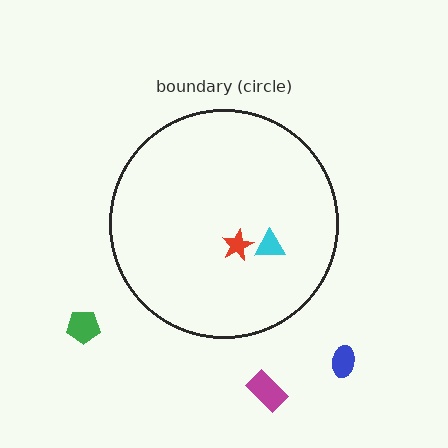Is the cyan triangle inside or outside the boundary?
Inside.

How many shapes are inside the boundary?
2 inside, 3 outside.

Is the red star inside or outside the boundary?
Inside.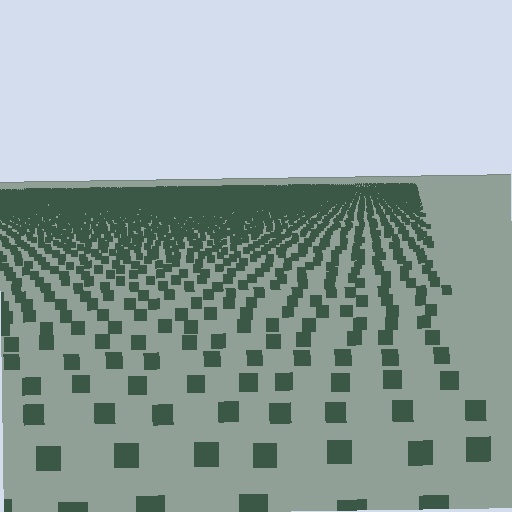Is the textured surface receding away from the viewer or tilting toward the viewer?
The surface is receding away from the viewer. Texture elements get smaller and denser toward the top.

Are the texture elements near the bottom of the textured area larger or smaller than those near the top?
Larger. Near the bottom, elements are closer to the viewer and appear at a bigger on-screen size.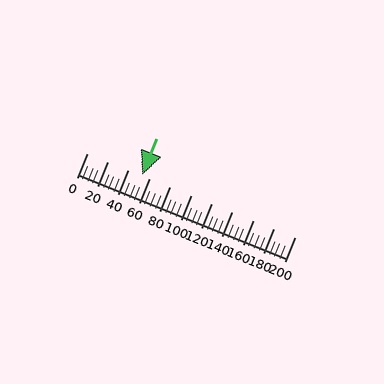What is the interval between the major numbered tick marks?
The major tick marks are spaced 20 units apart.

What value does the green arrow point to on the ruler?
The green arrow points to approximately 53.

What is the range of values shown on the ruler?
The ruler shows values from 0 to 200.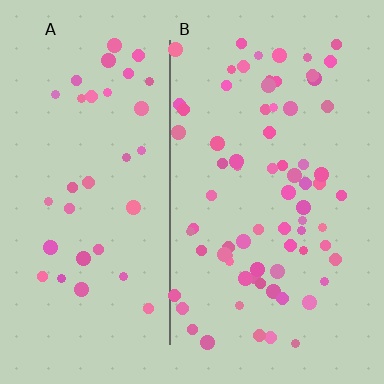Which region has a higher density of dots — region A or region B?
B (the right).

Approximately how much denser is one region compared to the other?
Approximately 2.0× — region B over region A.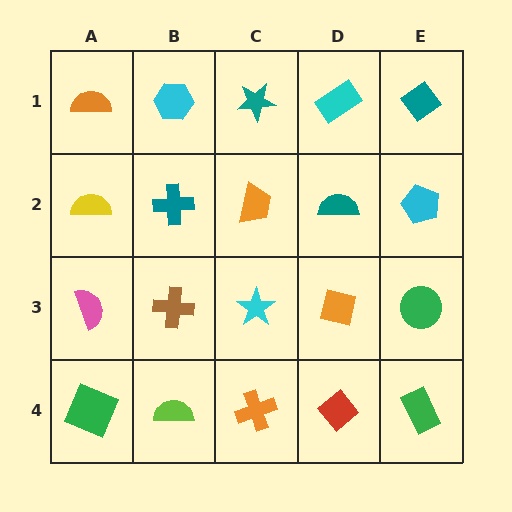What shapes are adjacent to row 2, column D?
A cyan rectangle (row 1, column D), an orange square (row 3, column D), an orange trapezoid (row 2, column C), a cyan pentagon (row 2, column E).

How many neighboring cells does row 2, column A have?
3.